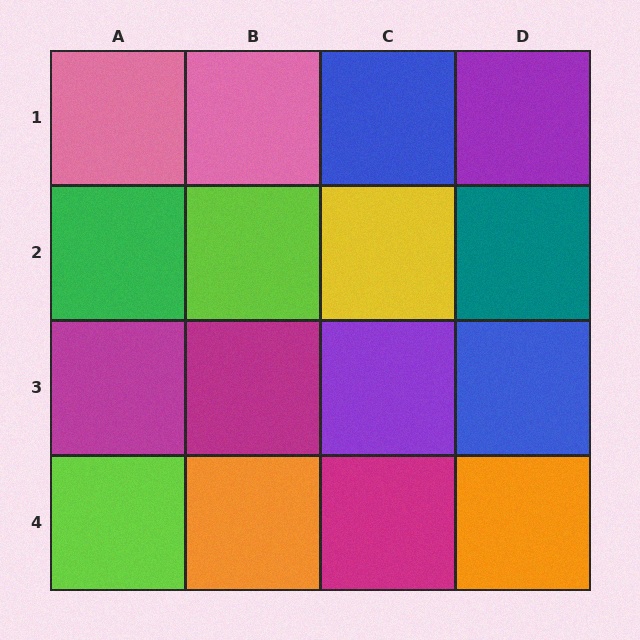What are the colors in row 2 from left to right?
Green, lime, yellow, teal.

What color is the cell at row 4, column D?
Orange.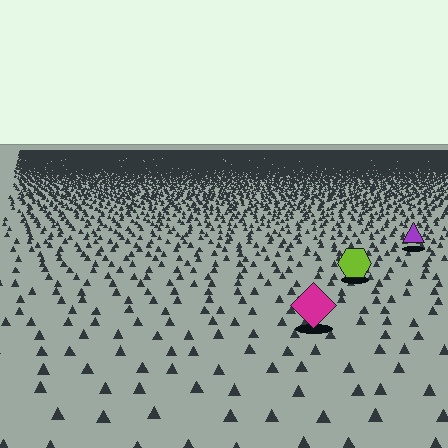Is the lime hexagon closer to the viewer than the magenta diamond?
No. The magenta diamond is closer — you can tell from the texture gradient: the ground texture is coarser near it.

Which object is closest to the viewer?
The magenta diamond is closest. The texture marks near it are larger and more spread out.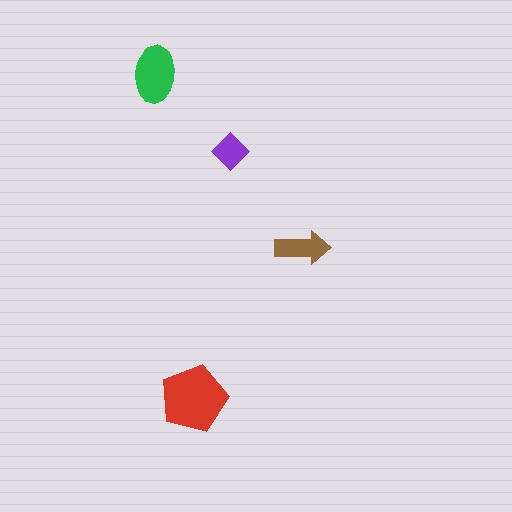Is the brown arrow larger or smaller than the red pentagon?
Smaller.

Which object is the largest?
The red pentagon.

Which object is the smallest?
The purple diamond.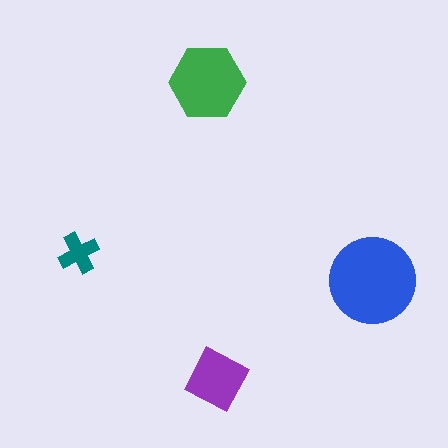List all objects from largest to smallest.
The blue circle, the green hexagon, the purple diamond, the teal cross.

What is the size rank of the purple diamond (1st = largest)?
3rd.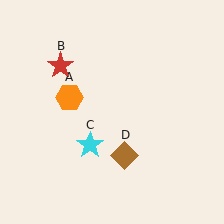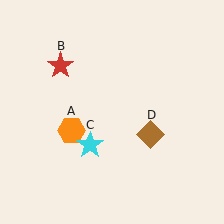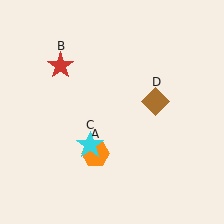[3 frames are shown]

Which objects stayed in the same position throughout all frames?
Red star (object B) and cyan star (object C) remained stationary.